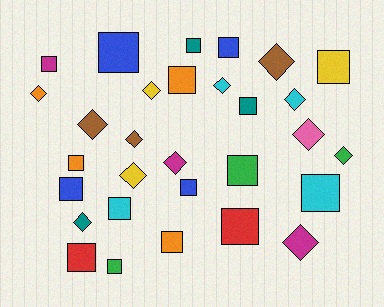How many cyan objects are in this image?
There are 4 cyan objects.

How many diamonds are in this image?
There are 13 diamonds.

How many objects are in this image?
There are 30 objects.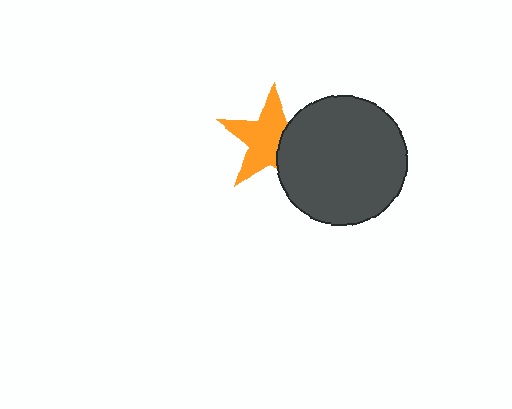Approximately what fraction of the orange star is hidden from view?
Roughly 34% of the orange star is hidden behind the dark gray circle.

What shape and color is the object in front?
The object in front is a dark gray circle.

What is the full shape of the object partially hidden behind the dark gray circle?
The partially hidden object is an orange star.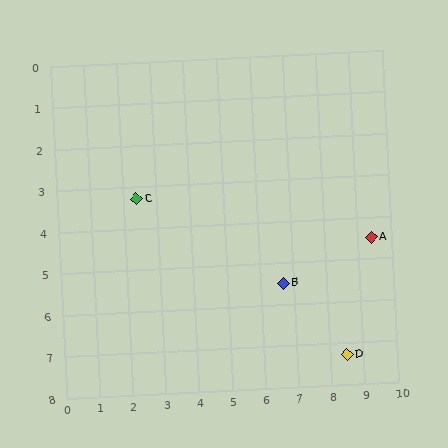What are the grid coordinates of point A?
Point A is at approximately (9.4, 4.5).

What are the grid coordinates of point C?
Point C is at approximately (2.4, 3.3).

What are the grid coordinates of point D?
Point D is at approximately (8.5, 7.3).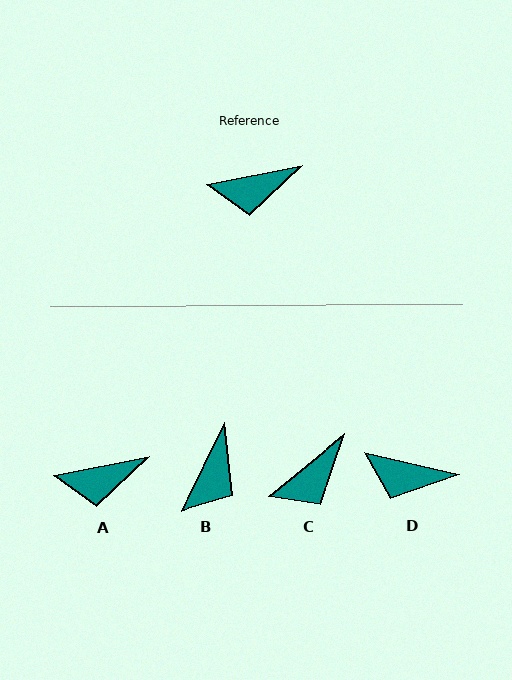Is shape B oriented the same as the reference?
No, it is off by about 53 degrees.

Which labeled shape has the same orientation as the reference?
A.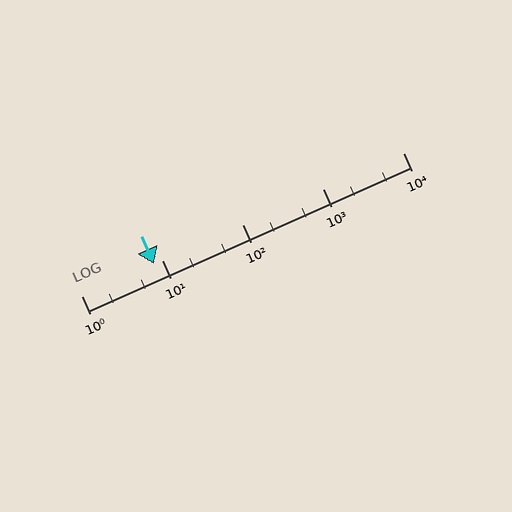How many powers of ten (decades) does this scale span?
The scale spans 4 decades, from 1 to 10000.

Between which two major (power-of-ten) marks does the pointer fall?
The pointer is between 1 and 10.